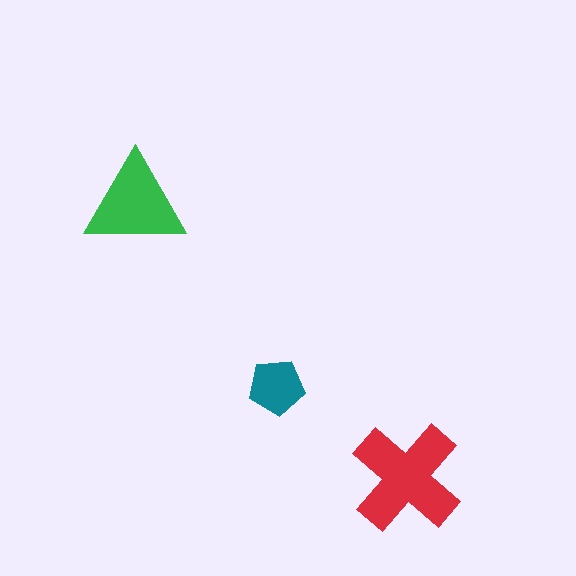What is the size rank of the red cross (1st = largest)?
1st.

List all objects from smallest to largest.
The teal pentagon, the green triangle, the red cross.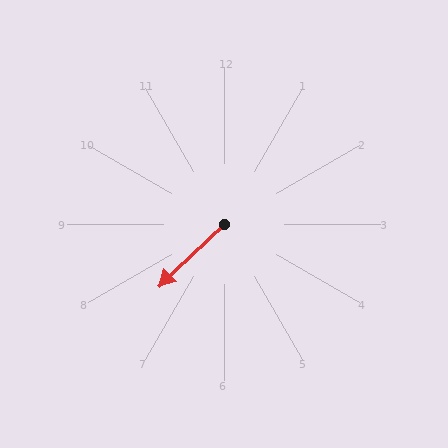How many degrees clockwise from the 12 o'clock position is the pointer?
Approximately 226 degrees.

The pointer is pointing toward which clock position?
Roughly 8 o'clock.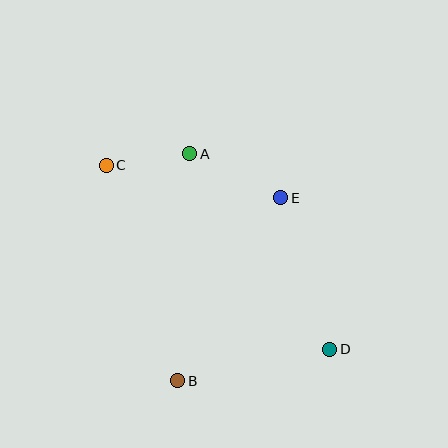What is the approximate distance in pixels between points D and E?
The distance between D and E is approximately 159 pixels.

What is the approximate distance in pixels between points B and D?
The distance between B and D is approximately 155 pixels.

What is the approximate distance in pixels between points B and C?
The distance between B and C is approximately 227 pixels.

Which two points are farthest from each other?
Points C and D are farthest from each other.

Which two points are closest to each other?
Points A and C are closest to each other.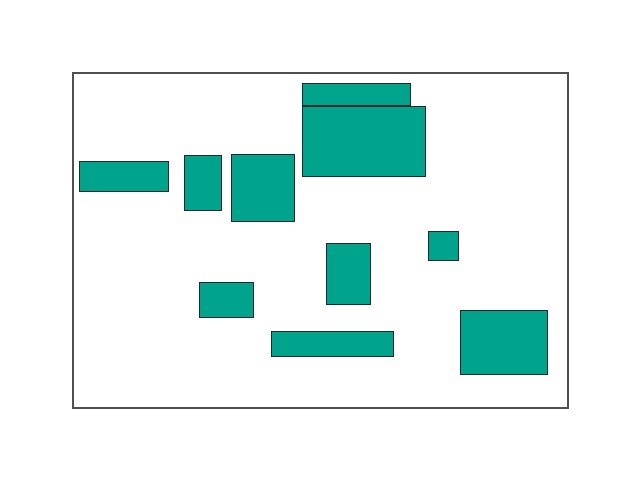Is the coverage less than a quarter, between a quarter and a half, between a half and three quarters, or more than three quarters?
Less than a quarter.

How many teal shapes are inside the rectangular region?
10.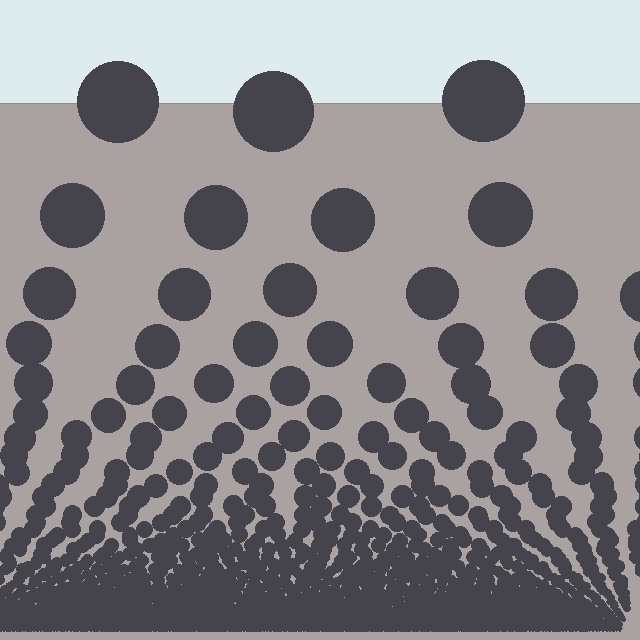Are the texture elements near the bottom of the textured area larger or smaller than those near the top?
Smaller. The gradient is inverted — elements near the bottom are smaller and denser.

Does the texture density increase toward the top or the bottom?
Density increases toward the bottom.